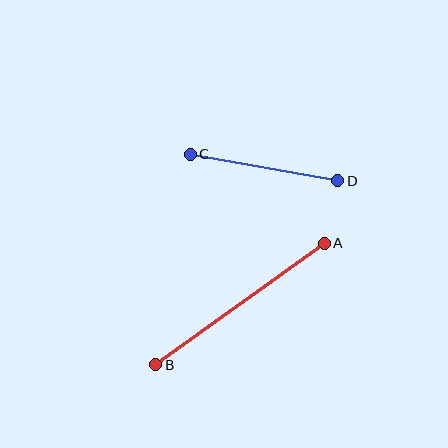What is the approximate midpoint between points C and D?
The midpoint is at approximately (264, 167) pixels.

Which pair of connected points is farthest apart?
Points A and B are farthest apart.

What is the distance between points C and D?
The distance is approximately 150 pixels.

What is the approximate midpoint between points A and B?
The midpoint is at approximately (240, 304) pixels.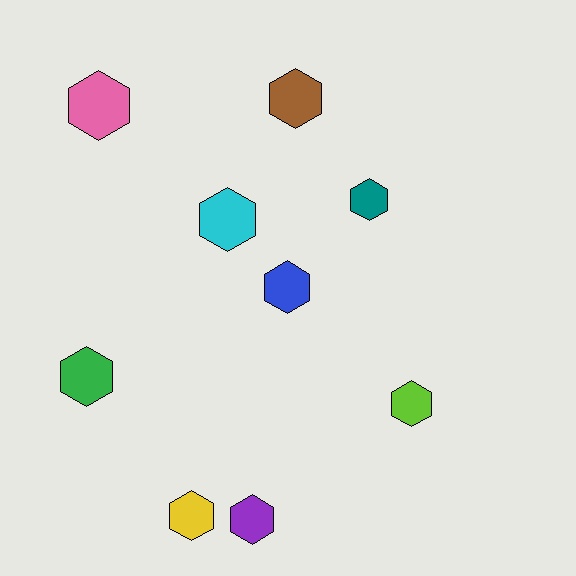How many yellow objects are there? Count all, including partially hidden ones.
There is 1 yellow object.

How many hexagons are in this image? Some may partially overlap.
There are 9 hexagons.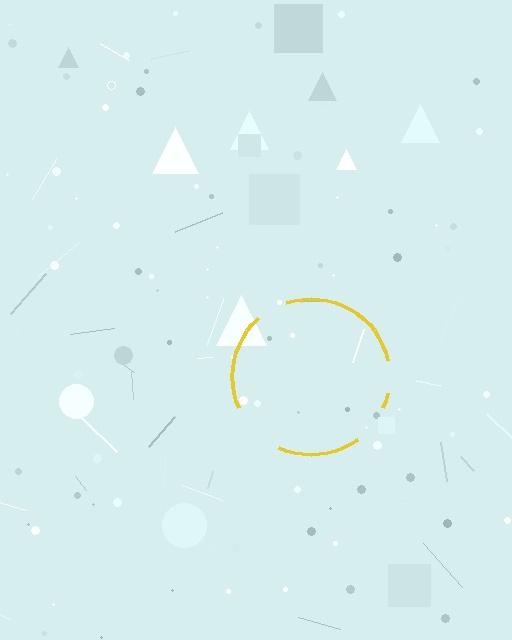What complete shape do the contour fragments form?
The contour fragments form a circle.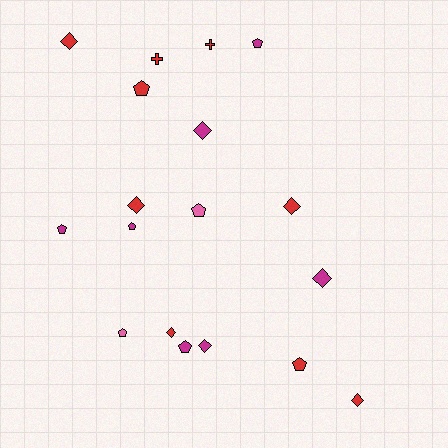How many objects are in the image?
There are 18 objects.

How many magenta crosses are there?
There are no magenta crosses.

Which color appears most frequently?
Red, with 9 objects.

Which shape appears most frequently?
Diamond, with 8 objects.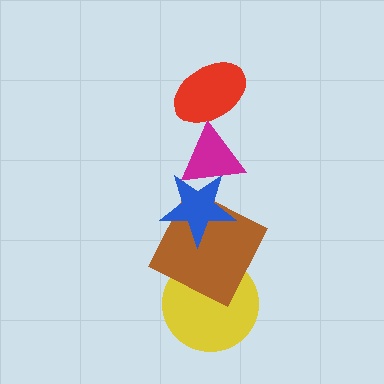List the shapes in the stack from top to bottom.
From top to bottom: the red ellipse, the magenta triangle, the blue star, the brown square, the yellow circle.